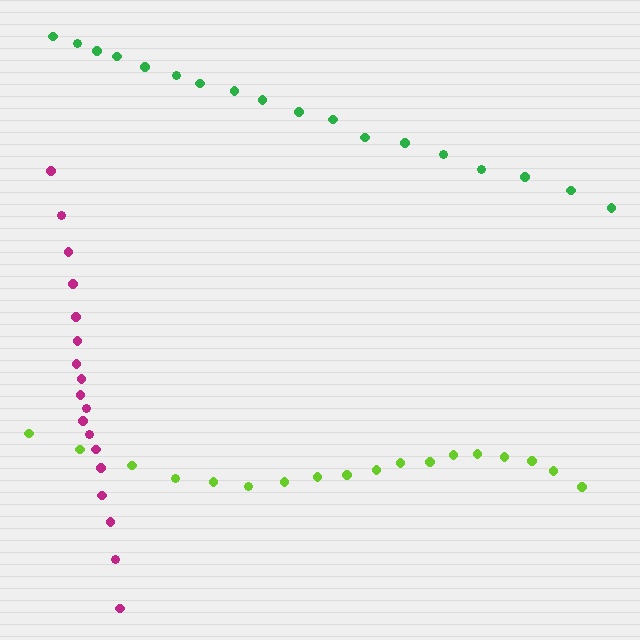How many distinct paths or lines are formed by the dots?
There are 3 distinct paths.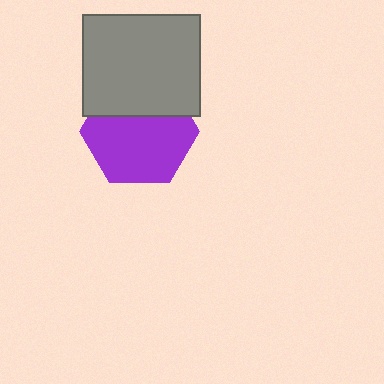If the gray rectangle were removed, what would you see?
You would see the complete purple hexagon.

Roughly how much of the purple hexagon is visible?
Most of it is visible (roughly 67%).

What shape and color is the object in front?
The object in front is a gray rectangle.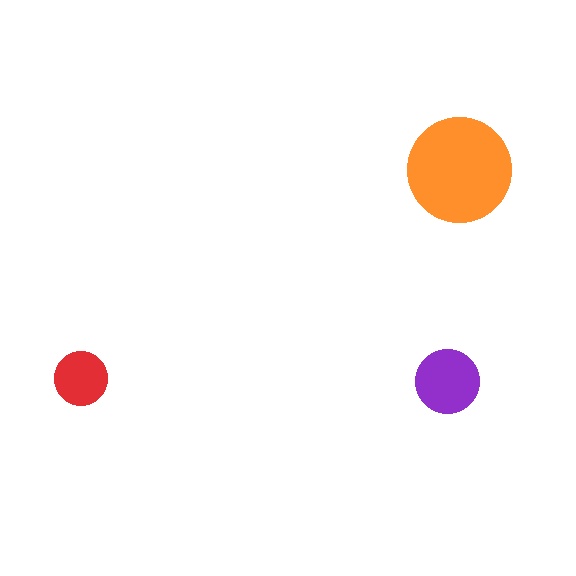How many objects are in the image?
There are 3 objects in the image.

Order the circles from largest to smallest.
the orange one, the purple one, the red one.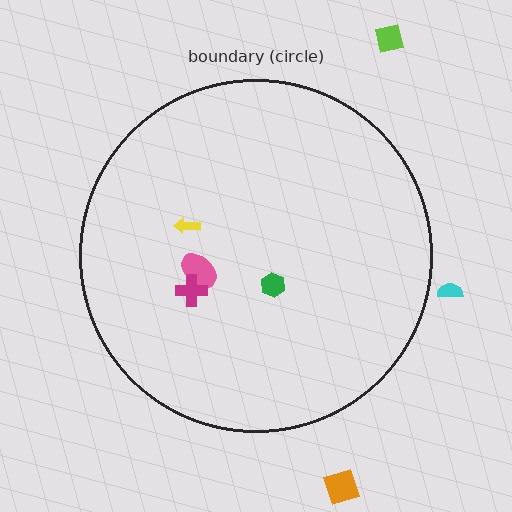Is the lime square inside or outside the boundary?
Outside.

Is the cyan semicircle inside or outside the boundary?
Outside.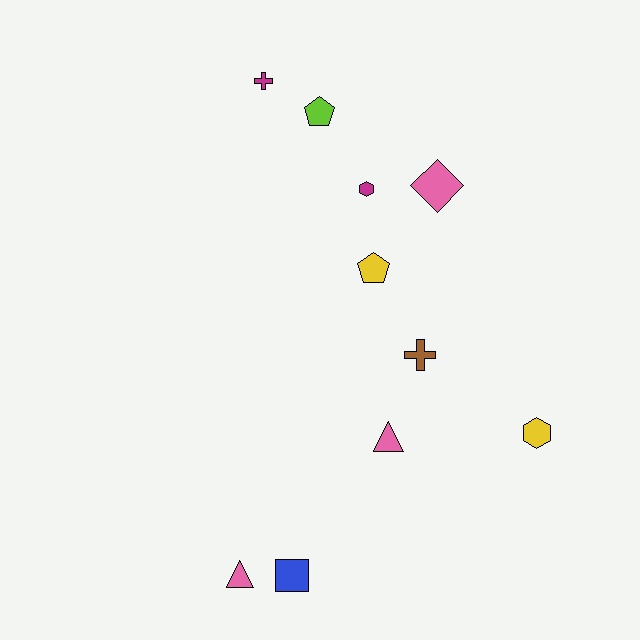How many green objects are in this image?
There are no green objects.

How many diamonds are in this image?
There is 1 diamond.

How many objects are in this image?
There are 10 objects.